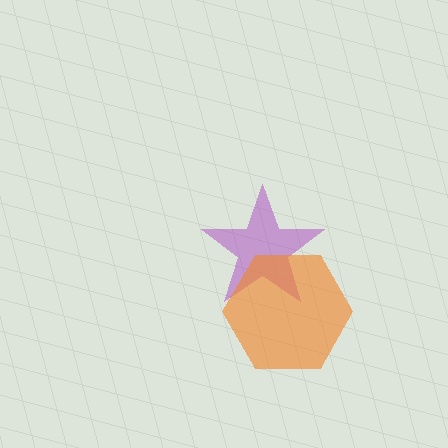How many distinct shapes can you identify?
There are 2 distinct shapes: a purple star, an orange hexagon.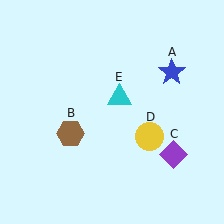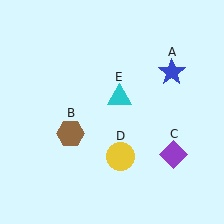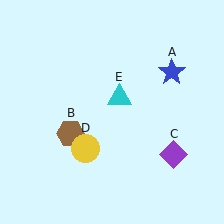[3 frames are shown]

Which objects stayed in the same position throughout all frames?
Blue star (object A) and brown hexagon (object B) and purple diamond (object C) and cyan triangle (object E) remained stationary.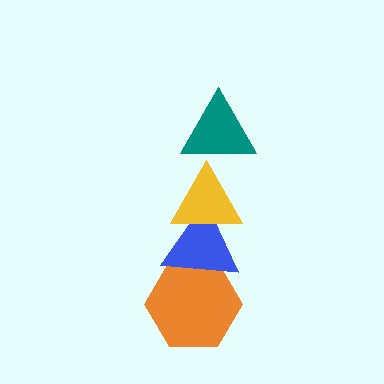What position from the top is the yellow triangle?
The yellow triangle is 2nd from the top.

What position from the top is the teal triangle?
The teal triangle is 1st from the top.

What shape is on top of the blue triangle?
The yellow triangle is on top of the blue triangle.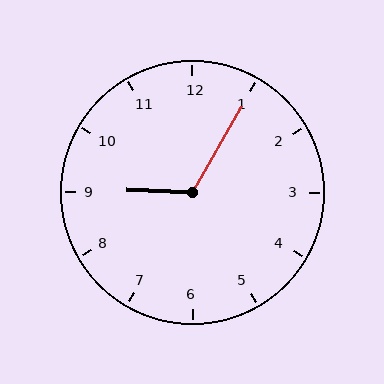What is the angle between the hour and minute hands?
Approximately 118 degrees.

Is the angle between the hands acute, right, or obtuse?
It is obtuse.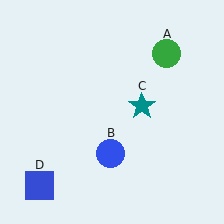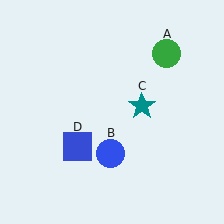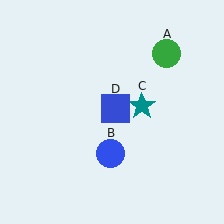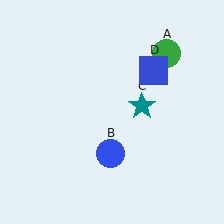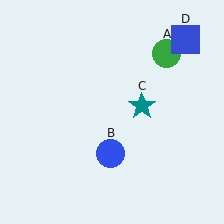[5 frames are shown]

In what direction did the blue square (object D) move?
The blue square (object D) moved up and to the right.